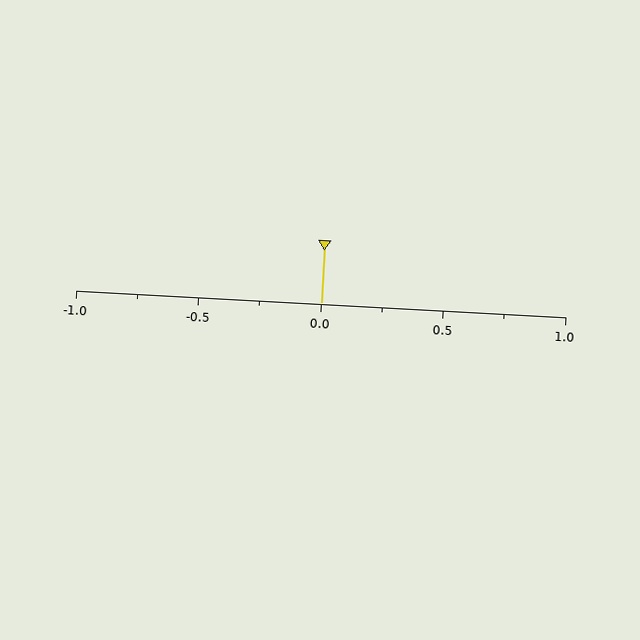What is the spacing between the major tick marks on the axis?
The major ticks are spaced 0.5 apart.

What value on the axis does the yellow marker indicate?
The marker indicates approximately 0.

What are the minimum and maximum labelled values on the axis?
The axis runs from -1.0 to 1.0.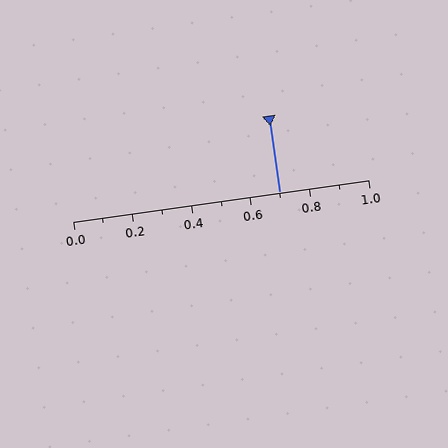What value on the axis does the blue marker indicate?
The marker indicates approximately 0.7.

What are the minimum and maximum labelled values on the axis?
The axis runs from 0.0 to 1.0.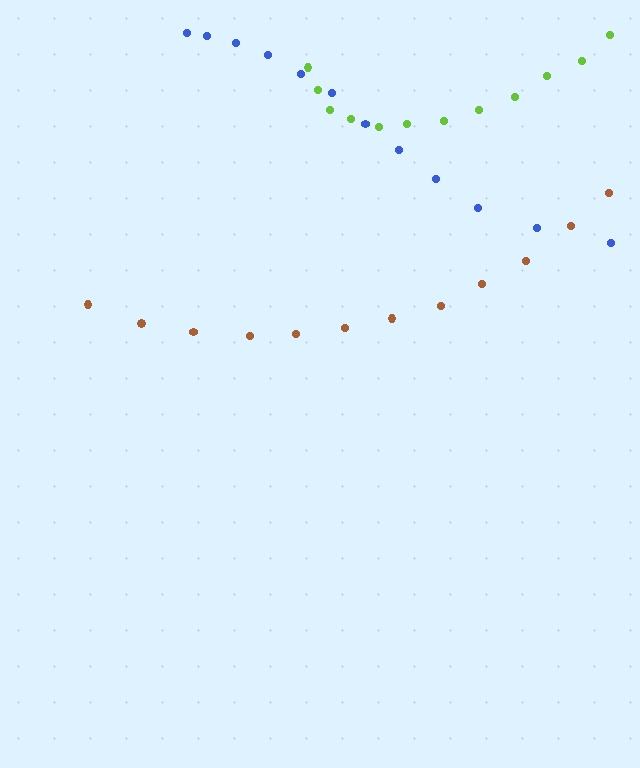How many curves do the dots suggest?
There are 3 distinct paths.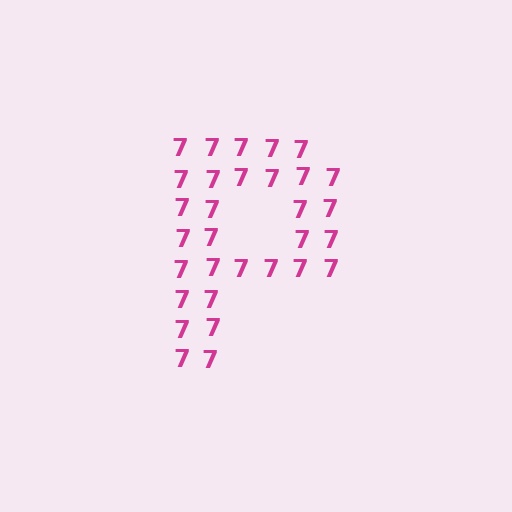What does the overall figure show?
The overall figure shows the letter P.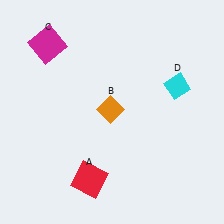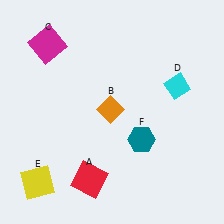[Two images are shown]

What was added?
A yellow square (E), a teal hexagon (F) were added in Image 2.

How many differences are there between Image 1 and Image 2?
There are 2 differences between the two images.